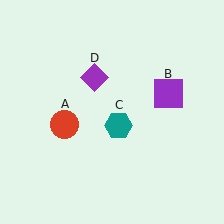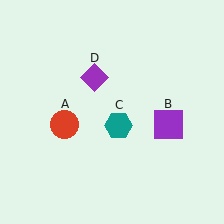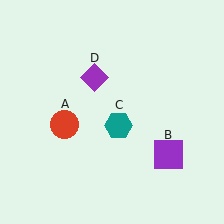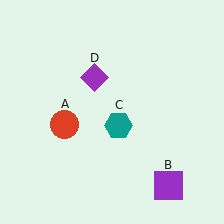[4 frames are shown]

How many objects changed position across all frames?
1 object changed position: purple square (object B).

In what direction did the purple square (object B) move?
The purple square (object B) moved down.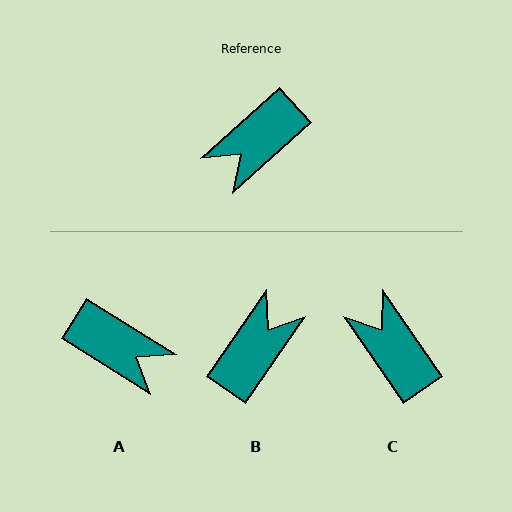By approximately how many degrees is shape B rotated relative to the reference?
Approximately 167 degrees clockwise.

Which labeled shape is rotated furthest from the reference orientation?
B, about 167 degrees away.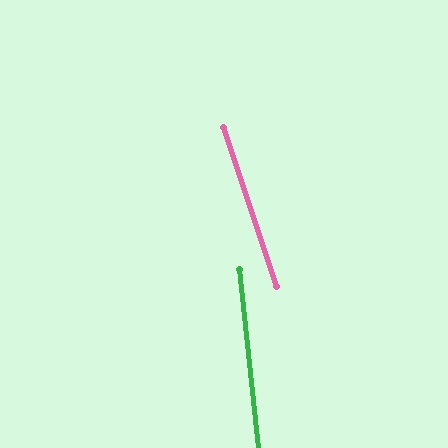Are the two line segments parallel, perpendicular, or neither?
Neither parallel nor perpendicular — they differ by about 12°.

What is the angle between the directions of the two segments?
Approximately 12 degrees.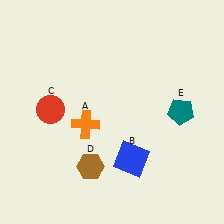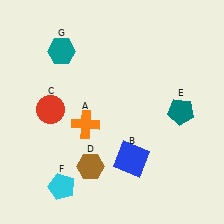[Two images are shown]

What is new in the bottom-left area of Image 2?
A cyan pentagon (F) was added in the bottom-left area of Image 2.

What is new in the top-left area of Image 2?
A teal hexagon (G) was added in the top-left area of Image 2.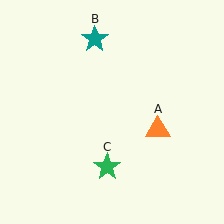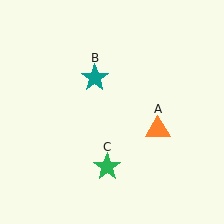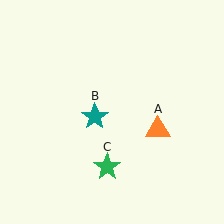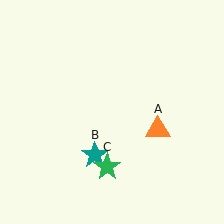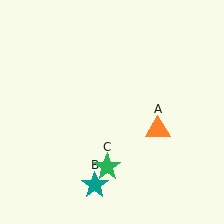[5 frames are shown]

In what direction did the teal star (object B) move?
The teal star (object B) moved down.